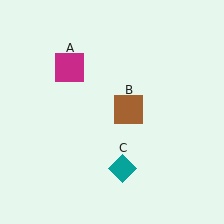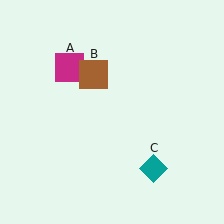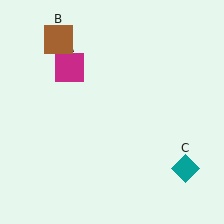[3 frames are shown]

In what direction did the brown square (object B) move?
The brown square (object B) moved up and to the left.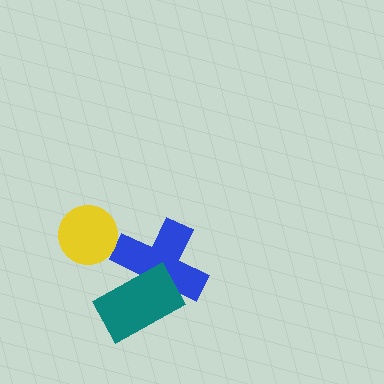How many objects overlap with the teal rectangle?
1 object overlaps with the teal rectangle.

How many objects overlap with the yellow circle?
0 objects overlap with the yellow circle.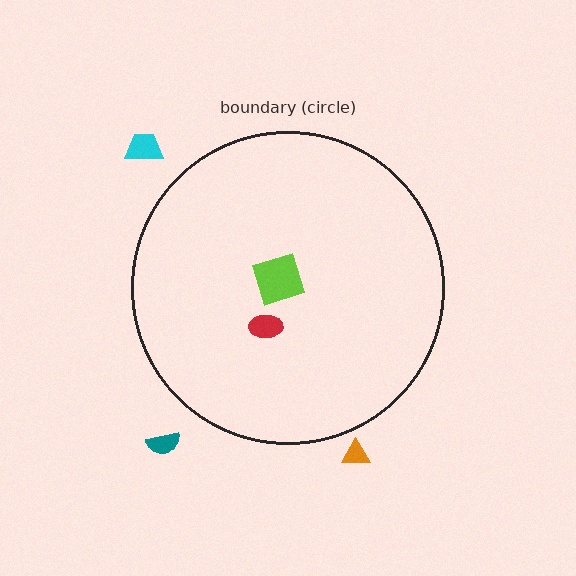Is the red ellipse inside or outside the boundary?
Inside.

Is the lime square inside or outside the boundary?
Inside.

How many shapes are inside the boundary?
2 inside, 3 outside.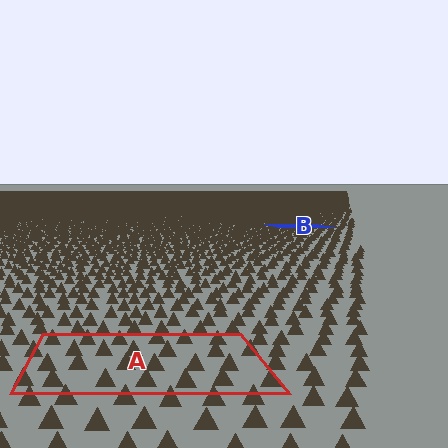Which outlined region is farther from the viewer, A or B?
Region B is farther from the viewer — the texture elements inside it appear smaller and more densely packed.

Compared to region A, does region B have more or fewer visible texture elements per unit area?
Region B has more texture elements per unit area — they are packed more densely because it is farther away.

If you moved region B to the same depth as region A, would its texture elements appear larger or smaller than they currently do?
They would appear larger. At a closer depth, the same texture elements are projected at a bigger on-screen size.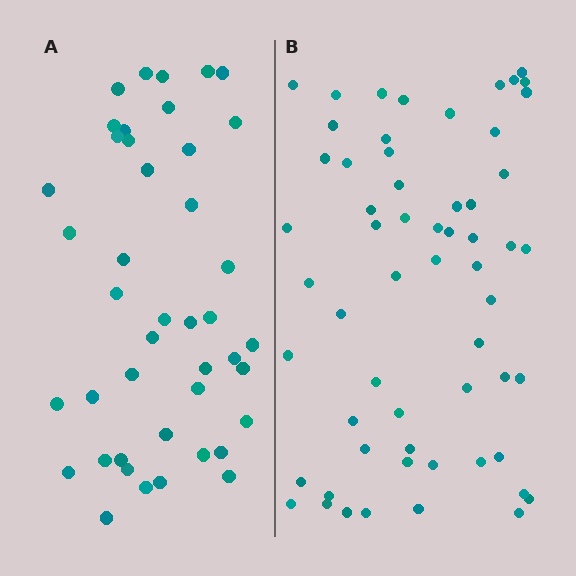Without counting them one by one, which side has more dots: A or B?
Region B (the right region) has more dots.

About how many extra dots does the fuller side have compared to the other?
Region B has approximately 15 more dots than region A.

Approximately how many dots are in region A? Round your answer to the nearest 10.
About 40 dots. (The exact count is 43, which rounds to 40.)